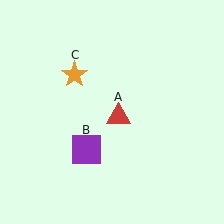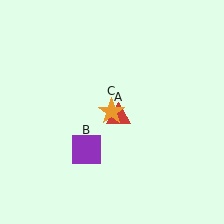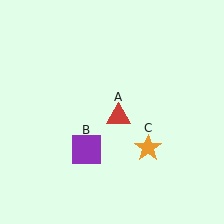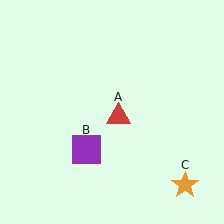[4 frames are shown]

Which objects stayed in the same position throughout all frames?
Red triangle (object A) and purple square (object B) remained stationary.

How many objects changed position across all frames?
1 object changed position: orange star (object C).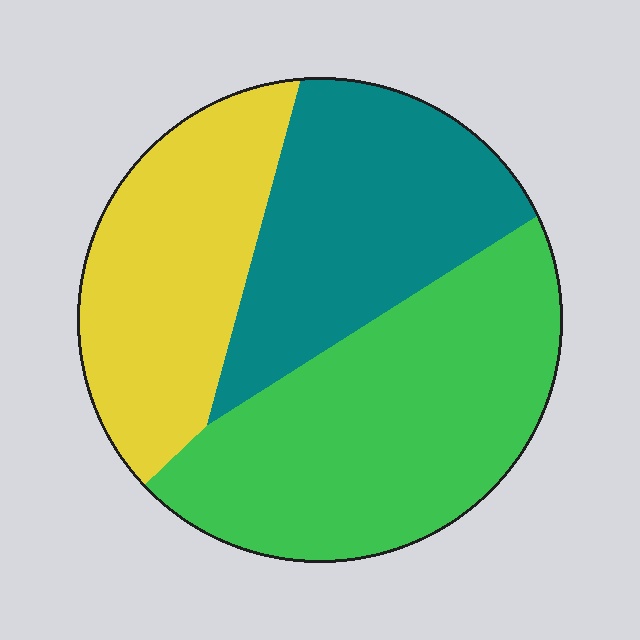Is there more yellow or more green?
Green.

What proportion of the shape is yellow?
Yellow covers around 30% of the shape.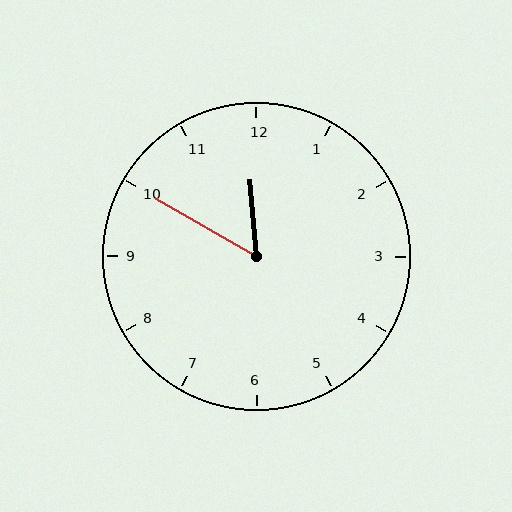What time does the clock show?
11:50.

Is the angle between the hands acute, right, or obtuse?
It is acute.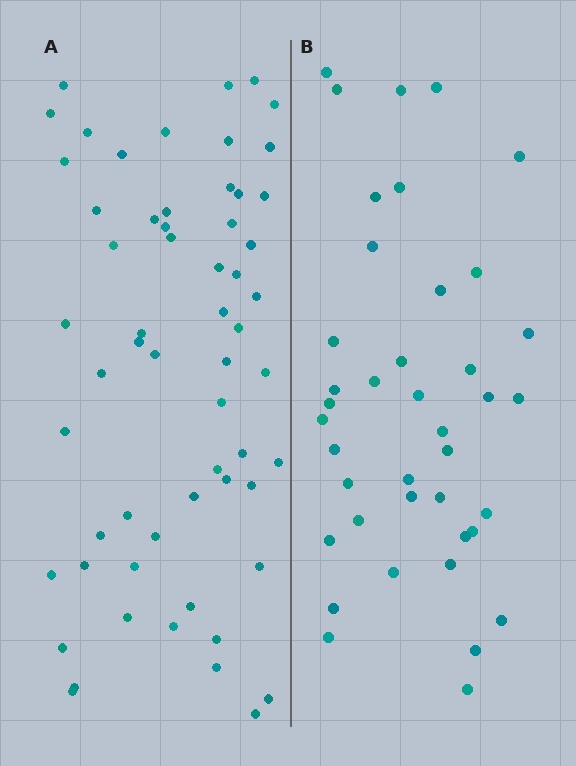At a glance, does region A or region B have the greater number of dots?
Region A (the left region) has more dots.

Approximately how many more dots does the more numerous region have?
Region A has approximately 20 more dots than region B.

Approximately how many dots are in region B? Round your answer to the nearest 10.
About 40 dots.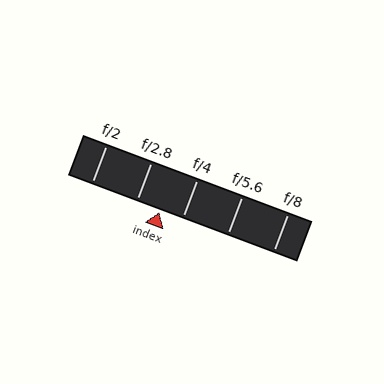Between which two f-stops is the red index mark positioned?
The index mark is between f/2.8 and f/4.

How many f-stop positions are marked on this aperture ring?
There are 5 f-stop positions marked.